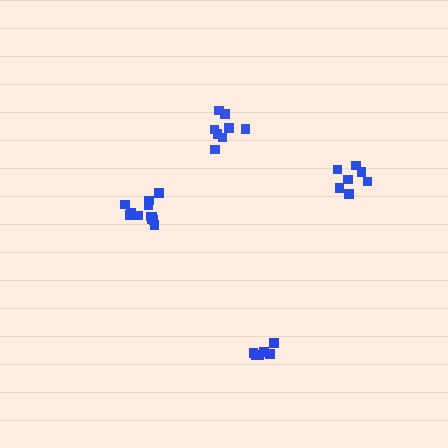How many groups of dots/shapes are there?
There are 4 groups.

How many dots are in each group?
Group 1: 12 dots, Group 2: 7 dots, Group 3: 8 dots, Group 4: 6 dots (33 total).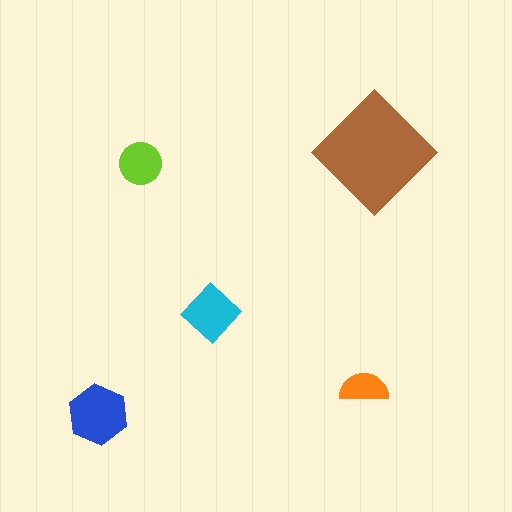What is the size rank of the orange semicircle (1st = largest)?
5th.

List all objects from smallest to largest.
The orange semicircle, the lime circle, the cyan diamond, the blue hexagon, the brown diamond.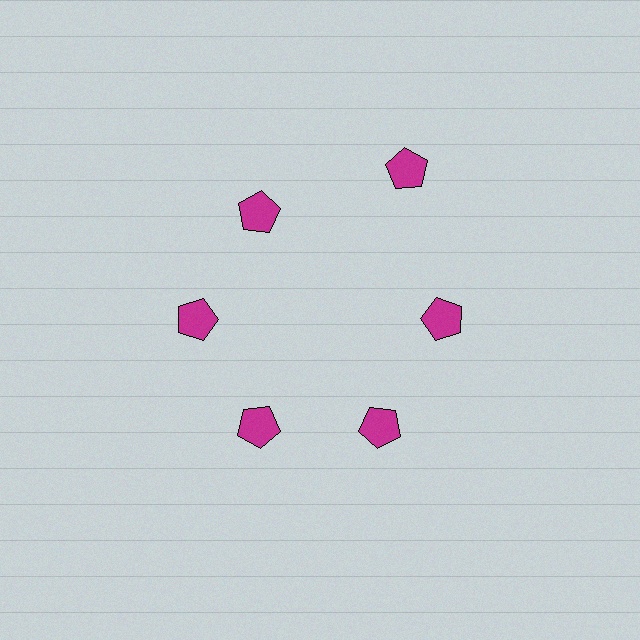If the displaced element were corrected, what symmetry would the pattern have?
It would have 6-fold rotational symmetry — the pattern would map onto itself every 60 degrees.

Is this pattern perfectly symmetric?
No. The 6 magenta pentagons are arranged in a ring, but one element near the 1 o'clock position is pushed outward from the center, breaking the 6-fold rotational symmetry.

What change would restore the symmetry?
The symmetry would be restored by moving it inward, back onto the ring so that all 6 pentagons sit at equal angles and equal distance from the center.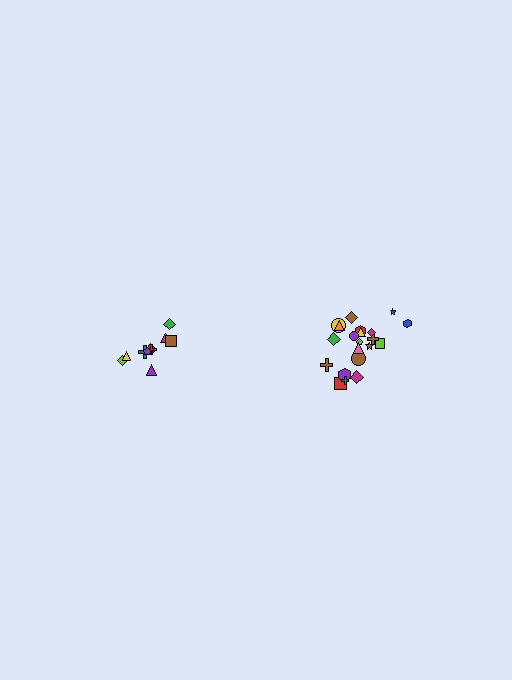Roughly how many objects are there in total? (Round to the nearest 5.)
Roughly 30 objects in total.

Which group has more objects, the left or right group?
The right group.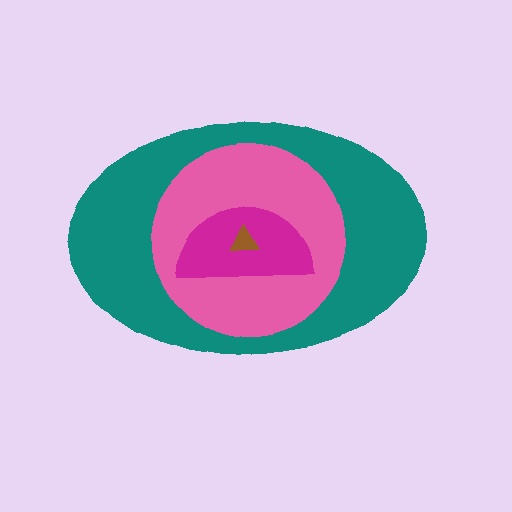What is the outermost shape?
The teal ellipse.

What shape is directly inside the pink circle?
The magenta semicircle.